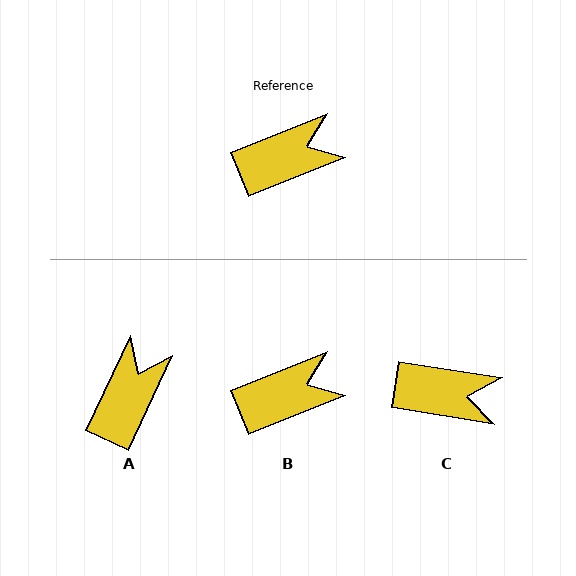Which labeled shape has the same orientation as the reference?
B.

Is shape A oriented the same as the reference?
No, it is off by about 43 degrees.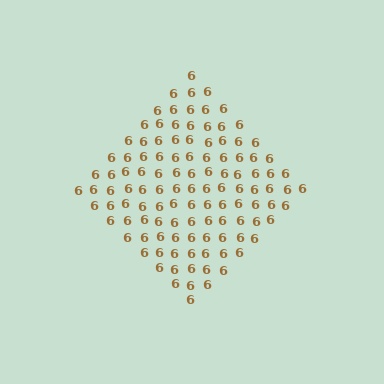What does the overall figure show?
The overall figure shows a diamond.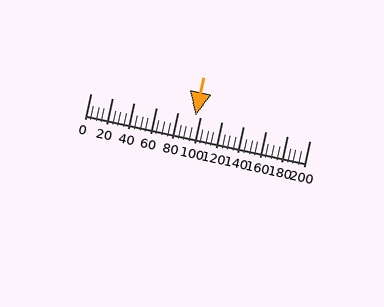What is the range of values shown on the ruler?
The ruler shows values from 0 to 200.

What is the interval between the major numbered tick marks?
The major tick marks are spaced 20 units apart.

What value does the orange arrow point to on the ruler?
The orange arrow points to approximately 96.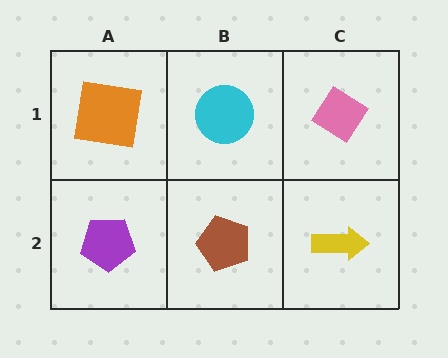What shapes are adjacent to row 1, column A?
A purple pentagon (row 2, column A), a cyan circle (row 1, column B).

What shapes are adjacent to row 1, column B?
A brown pentagon (row 2, column B), an orange square (row 1, column A), a pink diamond (row 1, column C).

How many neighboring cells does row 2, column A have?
2.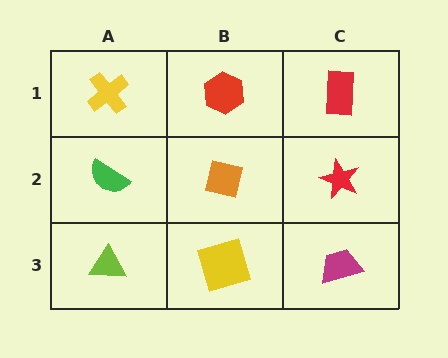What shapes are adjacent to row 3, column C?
A red star (row 2, column C), a yellow square (row 3, column B).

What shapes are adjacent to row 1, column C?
A red star (row 2, column C), a red hexagon (row 1, column B).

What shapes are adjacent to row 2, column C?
A red rectangle (row 1, column C), a magenta trapezoid (row 3, column C), an orange square (row 2, column B).